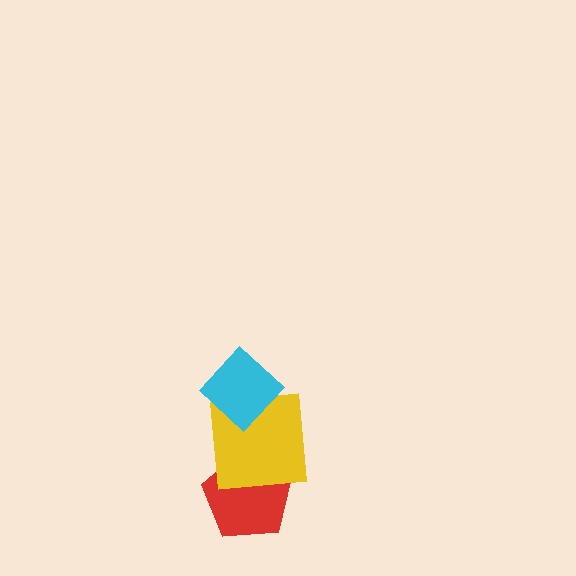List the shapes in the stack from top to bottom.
From top to bottom: the cyan diamond, the yellow square, the red pentagon.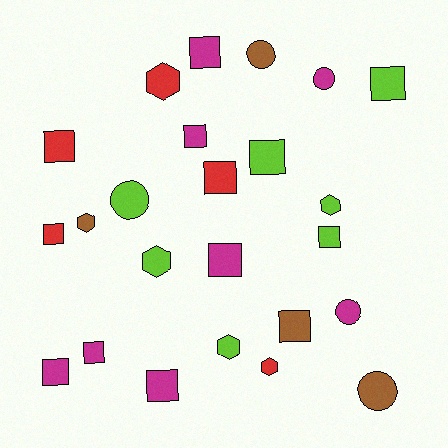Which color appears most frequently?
Magenta, with 8 objects.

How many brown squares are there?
There is 1 brown square.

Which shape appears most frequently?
Square, with 13 objects.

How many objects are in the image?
There are 24 objects.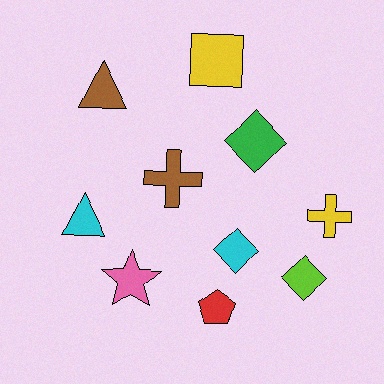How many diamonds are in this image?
There are 3 diamonds.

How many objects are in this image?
There are 10 objects.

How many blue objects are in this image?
There are no blue objects.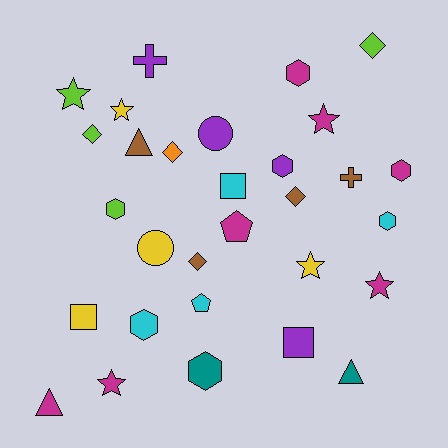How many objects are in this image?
There are 30 objects.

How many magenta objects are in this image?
There are 7 magenta objects.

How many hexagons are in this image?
There are 7 hexagons.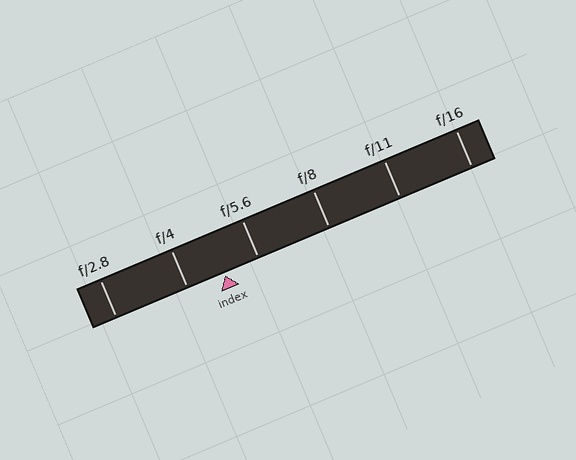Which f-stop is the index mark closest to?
The index mark is closest to f/5.6.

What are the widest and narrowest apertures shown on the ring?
The widest aperture shown is f/2.8 and the narrowest is f/16.